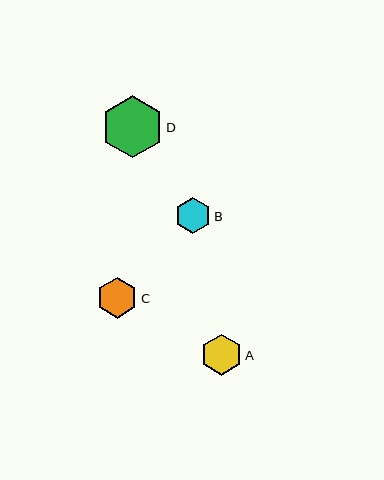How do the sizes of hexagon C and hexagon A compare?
Hexagon C and hexagon A are approximately the same size.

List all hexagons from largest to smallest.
From largest to smallest: D, C, A, B.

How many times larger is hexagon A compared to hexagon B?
Hexagon A is approximately 1.2 times the size of hexagon B.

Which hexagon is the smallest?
Hexagon B is the smallest with a size of approximately 36 pixels.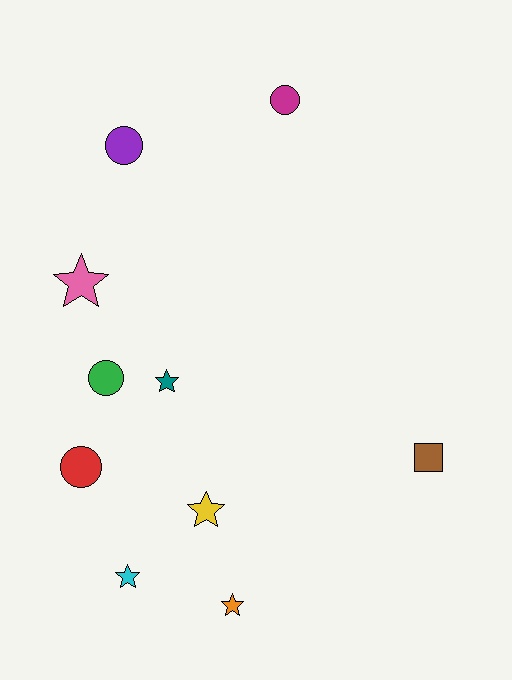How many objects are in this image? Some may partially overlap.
There are 10 objects.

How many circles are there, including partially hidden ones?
There are 4 circles.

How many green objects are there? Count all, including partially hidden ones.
There is 1 green object.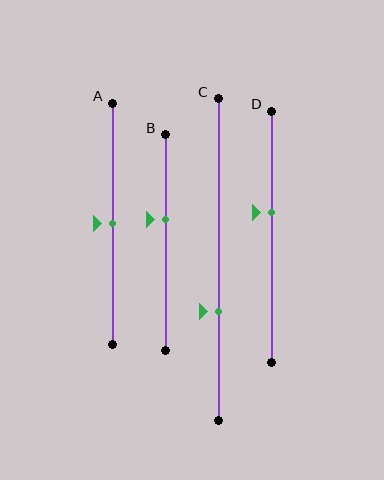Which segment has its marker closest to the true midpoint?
Segment A has its marker closest to the true midpoint.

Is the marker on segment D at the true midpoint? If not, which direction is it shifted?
No, the marker on segment D is shifted upward by about 10% of the segment length.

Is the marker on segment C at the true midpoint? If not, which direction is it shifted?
No, the marker on segment C is shifted downward by about 16% of the segment length.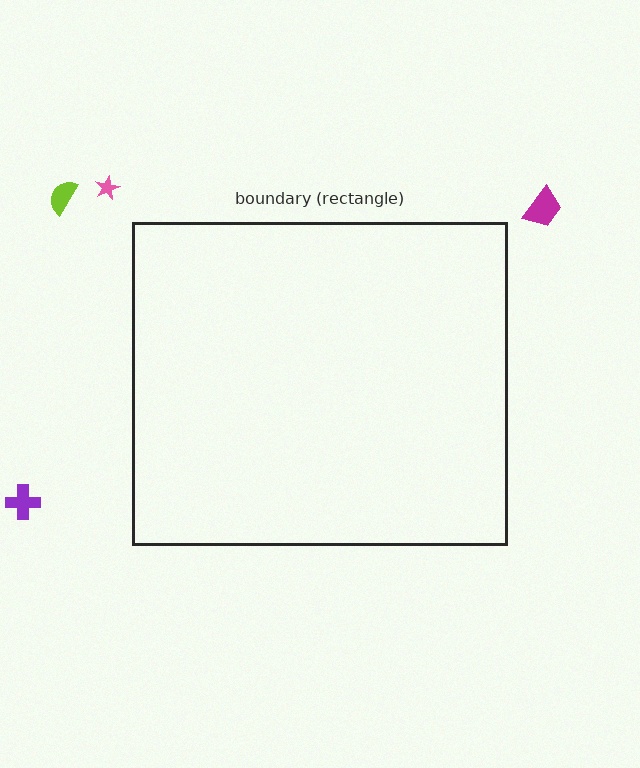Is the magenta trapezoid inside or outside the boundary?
Outside.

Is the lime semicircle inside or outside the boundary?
Outside.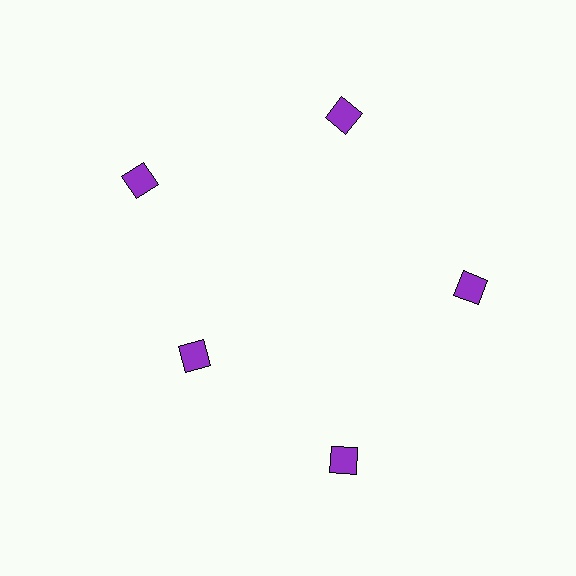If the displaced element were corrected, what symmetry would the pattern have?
It would have 5-fold rotational symmetry — the pattern would map onto itself every 72 degrees.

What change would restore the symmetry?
The symmetry would be restored by moving it outward, back onto the ring so that all 5 squares sit at equal angles and equal distance from the center.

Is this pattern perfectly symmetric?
No. The 5 purple squares are arranged in a ring, but one element near the 8 o'clock position is pulled inward toward the center, breaking the 5-fold rotational symmetry.